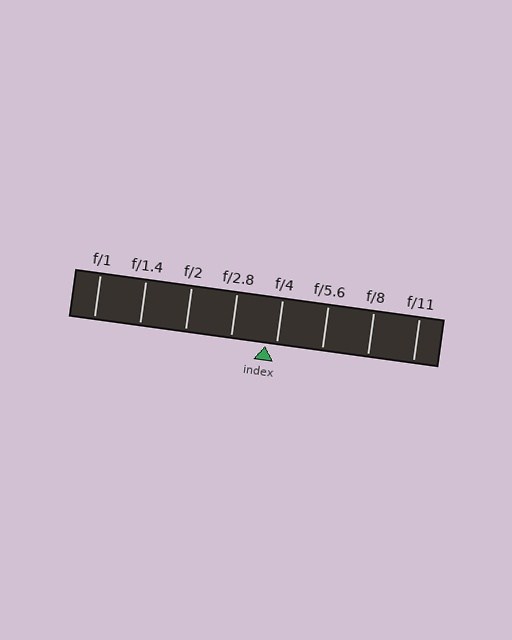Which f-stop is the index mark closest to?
The index mark is closest to f/4.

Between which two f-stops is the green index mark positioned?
The index mark is between f/2.8 and f/4.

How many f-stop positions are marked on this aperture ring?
There are 8 f-stop positions marked.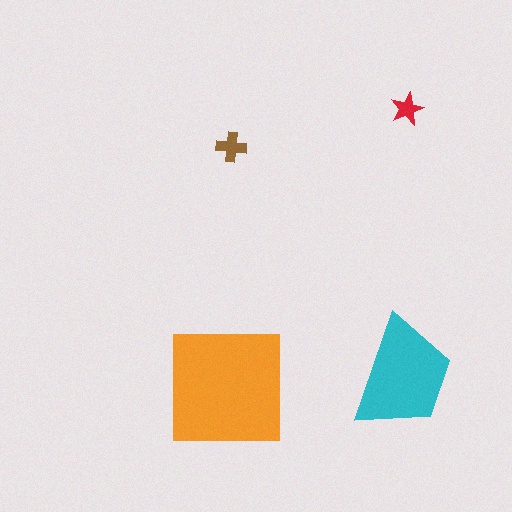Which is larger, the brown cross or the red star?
The brown cross.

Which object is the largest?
The orange square.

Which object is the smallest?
The red star.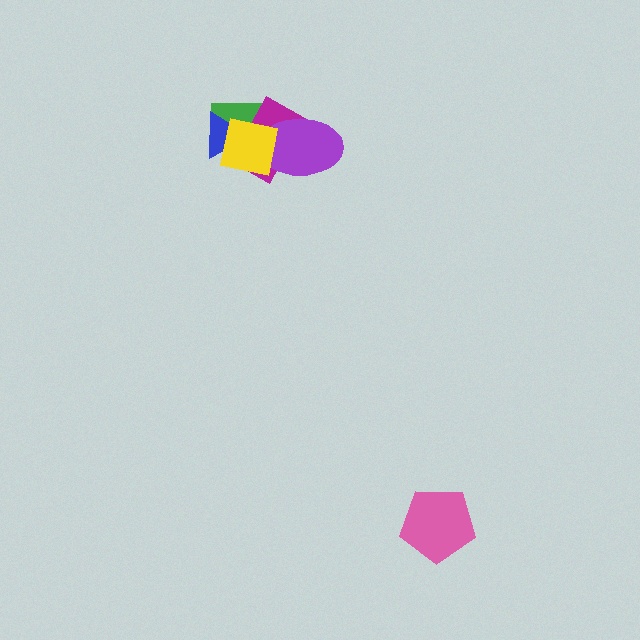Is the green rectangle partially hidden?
Yes, it is partially covered by another shape.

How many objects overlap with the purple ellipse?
2 objects overlap with the purple ellipse.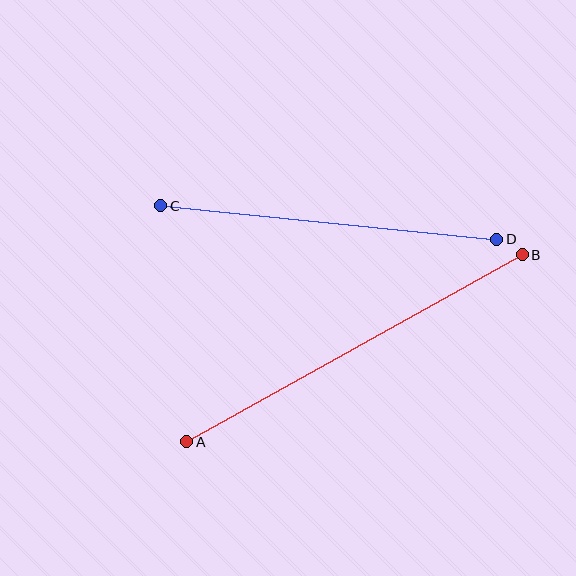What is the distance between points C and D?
The distance is approximately 337 pixels.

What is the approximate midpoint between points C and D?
The midpoint is at approximately (329, 222) pixels.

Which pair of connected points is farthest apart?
Points A and B are farthest apart.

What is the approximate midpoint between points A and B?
The midpoint is at approximately (355, 348) pixels.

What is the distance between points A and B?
The distance is approximately 384 pixels.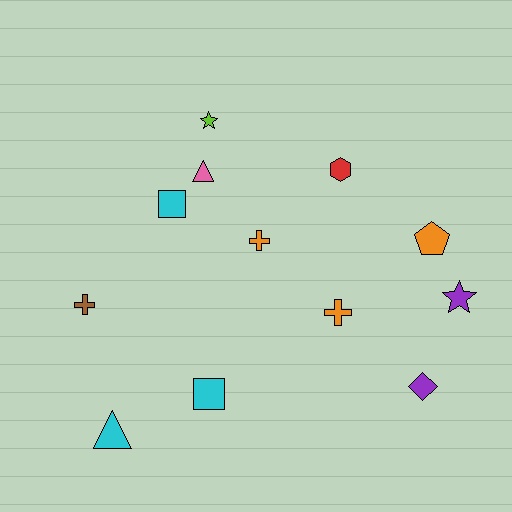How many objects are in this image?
There are 12 objects.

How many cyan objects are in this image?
There are 3 cyan objects.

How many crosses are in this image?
There are 3 crosses.